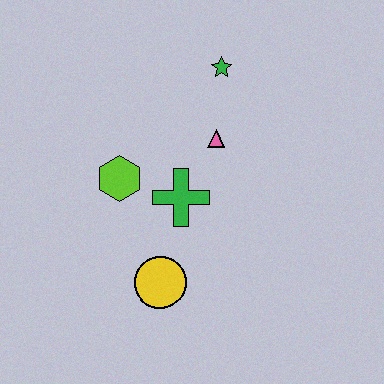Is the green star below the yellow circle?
No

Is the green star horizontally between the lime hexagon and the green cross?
No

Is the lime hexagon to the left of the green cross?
Yes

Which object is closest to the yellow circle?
The green cross is closest to the yellow circle.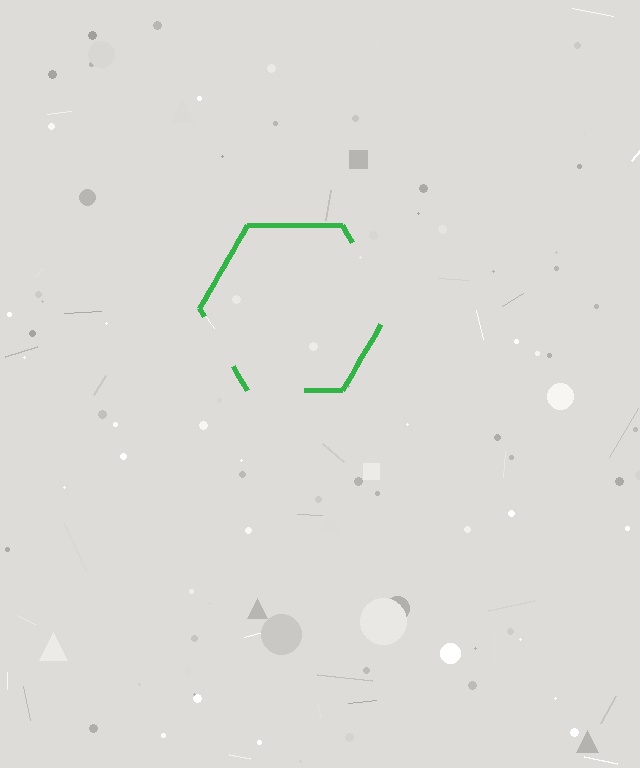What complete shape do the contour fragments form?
The contour fragments form a hexagon.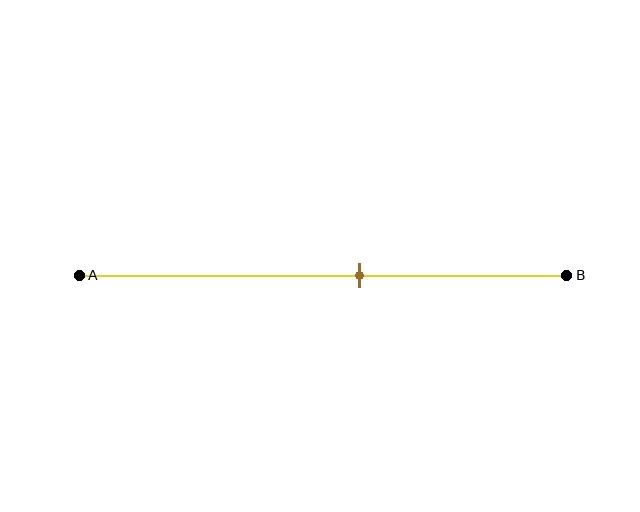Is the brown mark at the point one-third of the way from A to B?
No, the mark is at about 60% from A, not at the 33% one-third point.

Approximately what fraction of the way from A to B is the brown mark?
The brown mark is approximately 60% of the way from A to B.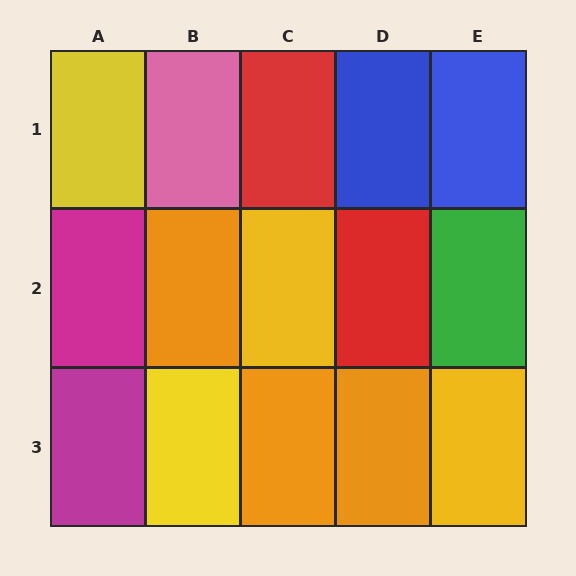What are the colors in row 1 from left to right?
Yellow, pink, red, blue, blue.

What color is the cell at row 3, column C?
Orange.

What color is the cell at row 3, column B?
Yellow.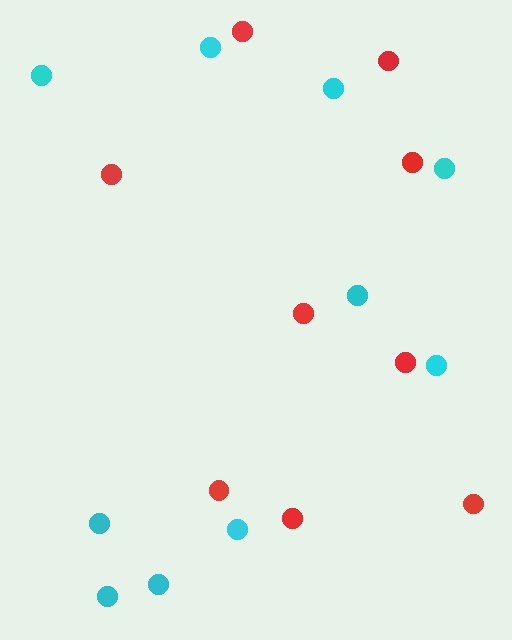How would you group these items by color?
There are 2 groups: one group of cyan circles (10) and one group of red circles (9).